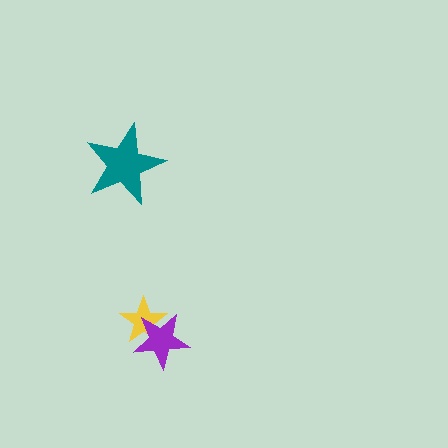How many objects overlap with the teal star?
0 objects overlap with the teal star.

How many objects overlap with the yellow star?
1 object overlaps with the yellow star.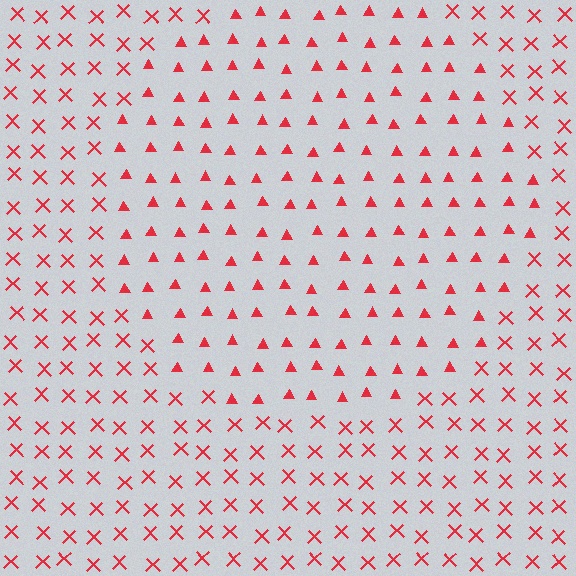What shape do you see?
I see a circle.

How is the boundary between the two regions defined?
The boundary is defined by a change in element shape: triangles inside vs. X marks outside. All elements share the same color and spacing.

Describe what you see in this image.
The image is filled with small red elements arranged in a uniform grid. A circle-shaped region contains triangles, while the surrounding area contains X marks. The boundary is defined purely by the change in element shape.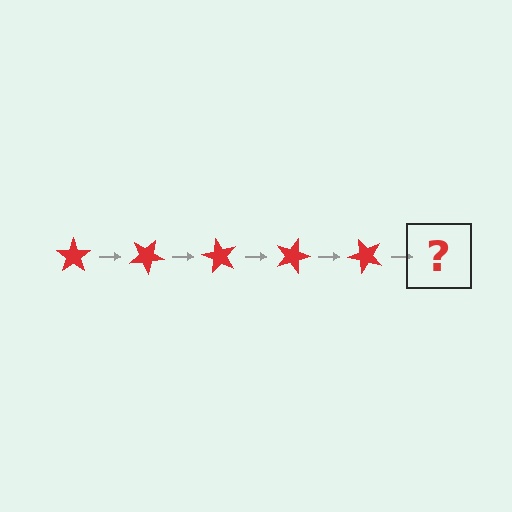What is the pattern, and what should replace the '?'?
The pattern is that the star rotates 30 degrees each step. The '?' should be a red star rotated 150 degrees.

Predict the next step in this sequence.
The next step is a red star rotated 150 degrees.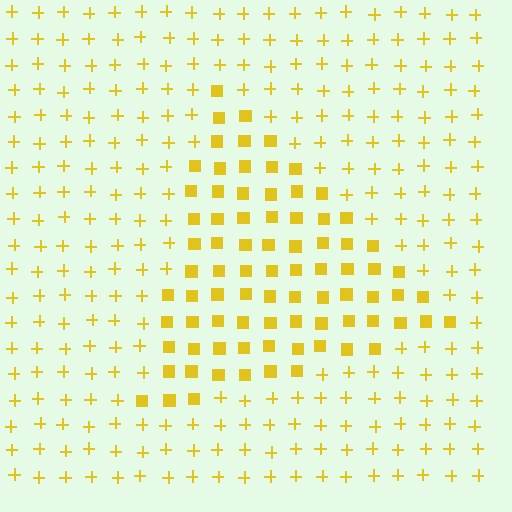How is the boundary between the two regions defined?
The boundary is defined by a change in element shape: squares inside vs. plus signs outside. All elements share the same color and spacing.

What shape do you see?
I see a triangle.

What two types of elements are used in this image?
The image uses squares inside the triangle region and plus signs outside it.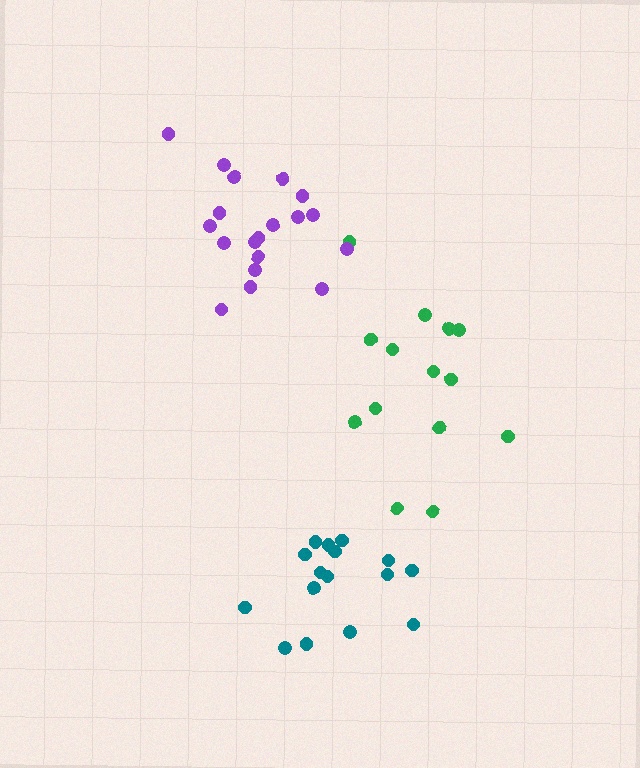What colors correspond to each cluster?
The clusters are colored: teal, green, purple.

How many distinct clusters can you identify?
There are 3 distinct clusters.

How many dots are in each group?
Group 1: 16 dots, Group 2: 14 dots, Group 3: 19 dots (49 total).